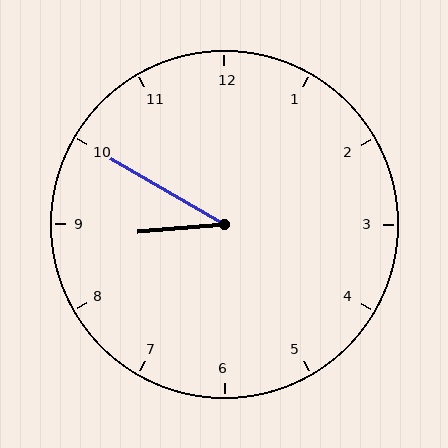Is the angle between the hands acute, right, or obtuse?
It is acute.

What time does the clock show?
8:50.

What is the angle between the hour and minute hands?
Approximately 35 degrees.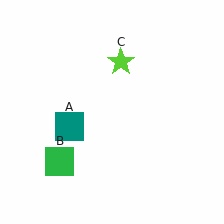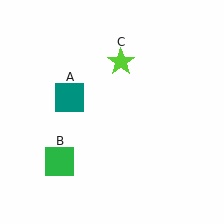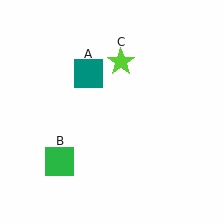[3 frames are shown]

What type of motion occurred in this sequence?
The teal square (object A) rotated clockwise around the center of the scene.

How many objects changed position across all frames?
1 object changed position: teal square (object A).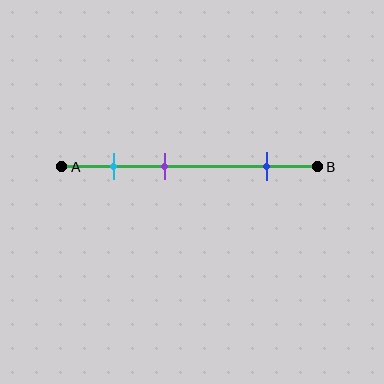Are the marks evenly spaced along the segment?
No, the marks are not evenly spaced.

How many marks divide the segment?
There are 3 marks dividing the segment.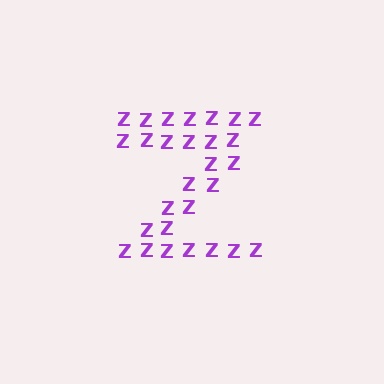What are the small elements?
The small elements are letter Z's.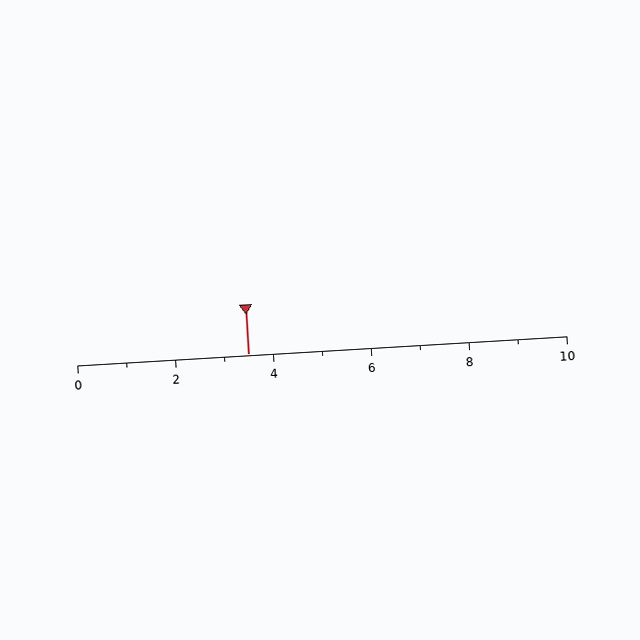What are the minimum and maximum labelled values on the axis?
The axis runs from 0 to 10.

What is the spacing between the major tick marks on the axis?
The major ticks are spaced 2 apart.